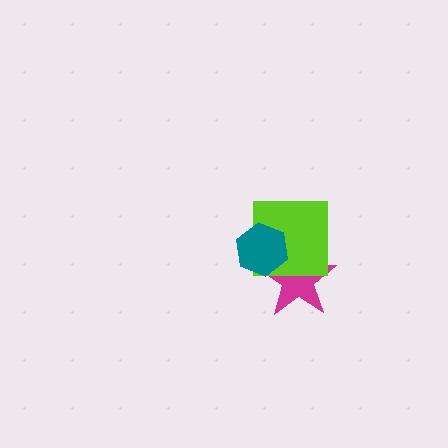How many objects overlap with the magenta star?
2 objects overlap with the magenta star.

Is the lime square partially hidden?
Yes, it is partially covered by another shape.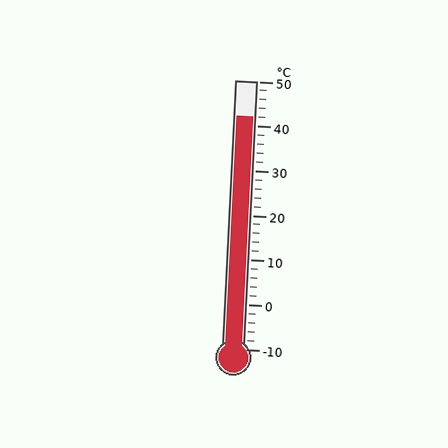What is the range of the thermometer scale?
The thermometer scale ranges from -10°C to 50°C.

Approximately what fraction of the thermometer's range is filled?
The thermometer is filled to approximately 85% of its range.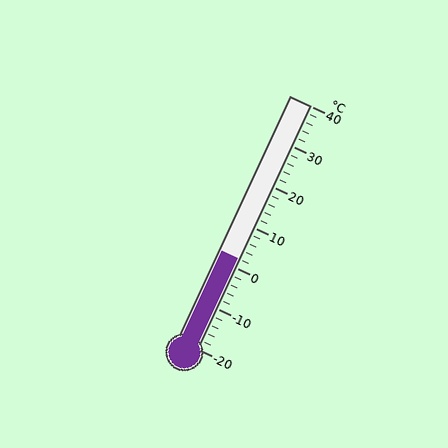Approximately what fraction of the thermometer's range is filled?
The thermometer is filled to approximately 35% of its range.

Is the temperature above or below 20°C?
The temperature is below 20°C.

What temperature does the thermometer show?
The thermometer shows approximately 2°C.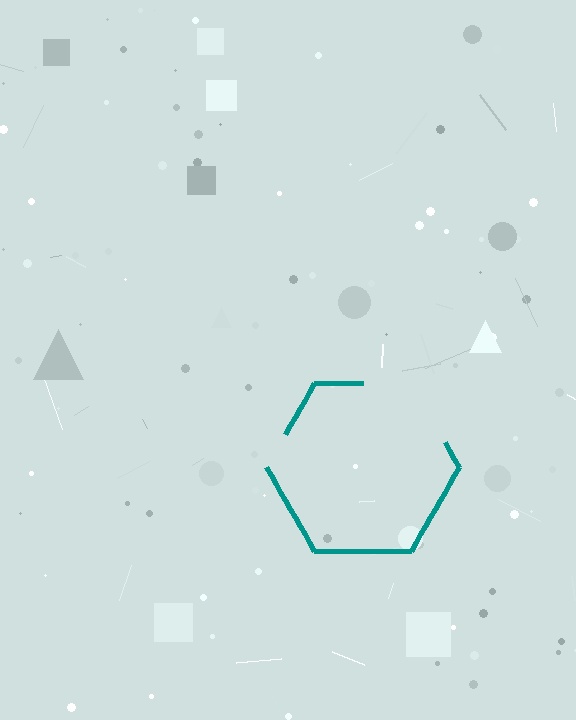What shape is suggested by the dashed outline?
The dashed outline suggests a hexagon.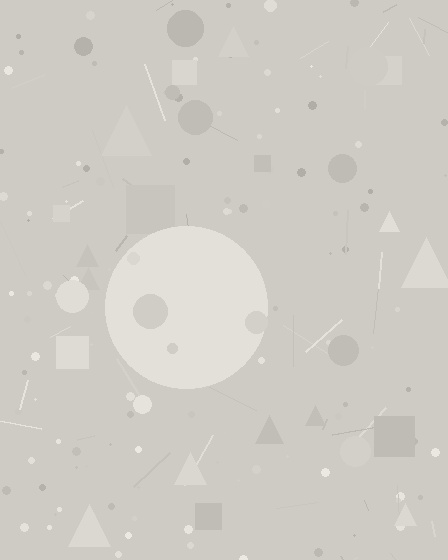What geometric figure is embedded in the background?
A circle is embedded in the background.